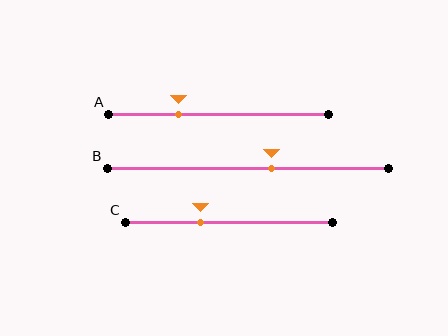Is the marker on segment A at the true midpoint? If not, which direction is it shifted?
No, the marker on segment A is shifted to the left by about 18% of the segment length.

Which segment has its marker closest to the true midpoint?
Segment B has its marker closest to the true midpoint.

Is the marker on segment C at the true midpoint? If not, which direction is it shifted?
No, the marker on segment C is shifted to the left by about 13% of the segment length.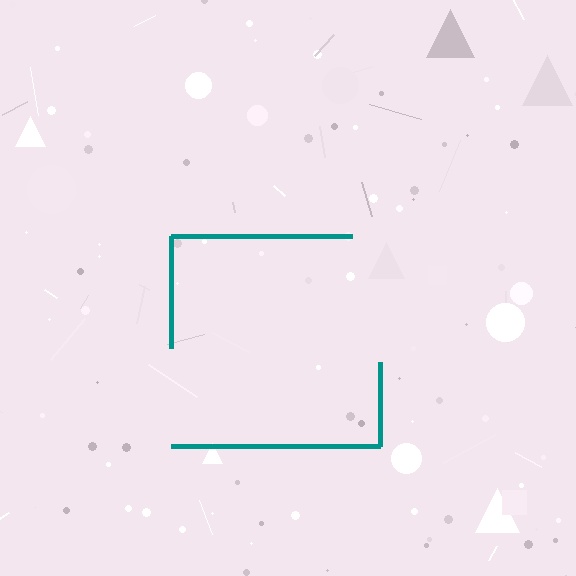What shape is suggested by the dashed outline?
The dashed outline suggests a square.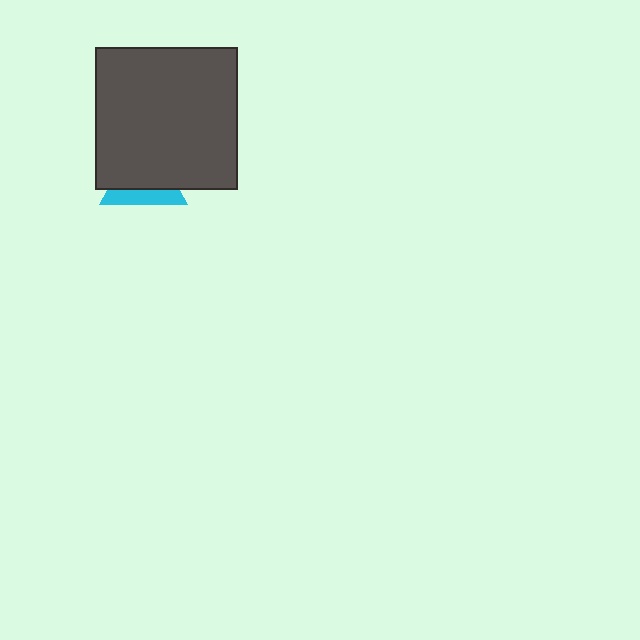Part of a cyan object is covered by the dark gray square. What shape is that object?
It is a triangle.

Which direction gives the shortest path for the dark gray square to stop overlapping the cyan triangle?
Moving up gives the shortest separation.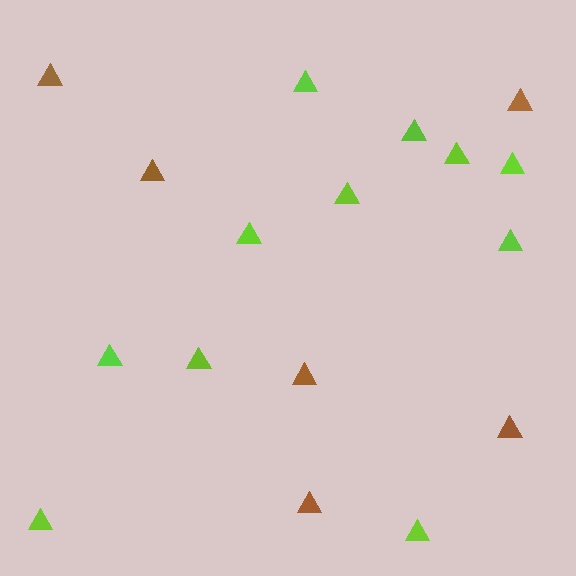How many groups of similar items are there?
There are 2 groups: one group of brown triangles (6) and one group of lime triangles (11).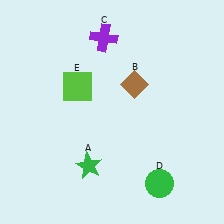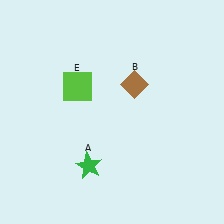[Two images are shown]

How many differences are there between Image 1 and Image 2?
There are 2 differences between the two images.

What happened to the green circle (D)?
The green circle (D) was removed in Image 2. It was in the bottom-right area of Image 1.